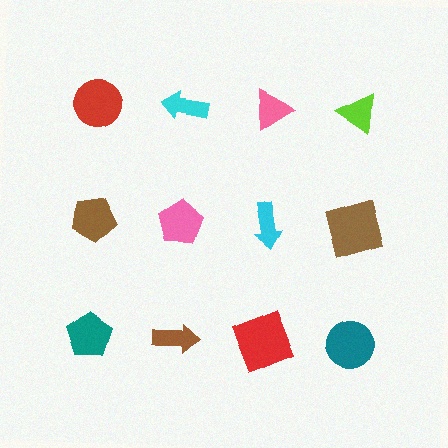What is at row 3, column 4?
A teal circle.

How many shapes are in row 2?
4 shapes.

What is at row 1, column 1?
A red circle.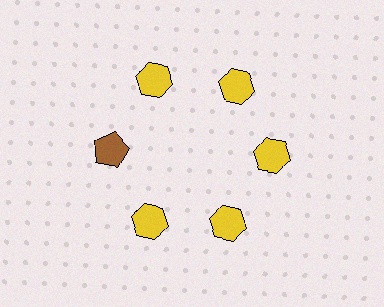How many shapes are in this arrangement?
There are 6 shapes arranged in a ring pattern.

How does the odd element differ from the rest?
It differs in both color (brown instead of yellow) and shape (pentagon instead of hexagon).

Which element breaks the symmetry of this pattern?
The brown pentagon at roughly the 9 o'clock position breaks the symmetry. All other shapes are yellow hexagons.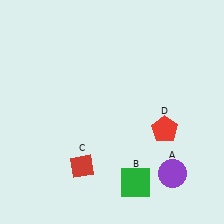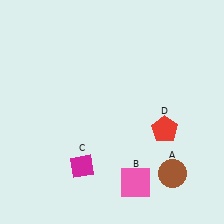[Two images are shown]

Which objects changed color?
A changed from purple to brown. B changed from green to pink. C changed from red to magenta.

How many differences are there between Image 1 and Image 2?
There are 3 differences between the two images.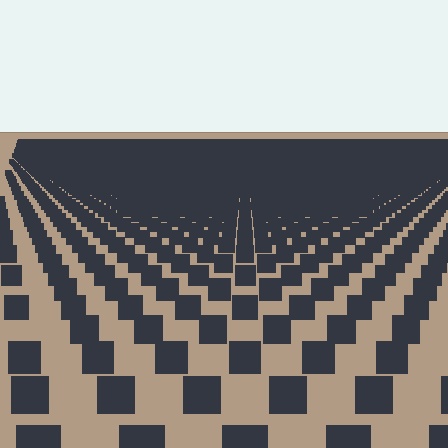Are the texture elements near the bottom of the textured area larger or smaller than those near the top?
Larger. Near the bottom, elements are closer to the viewer and appear at a bigger on-screen size.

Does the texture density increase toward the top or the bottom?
Density increases toward the top.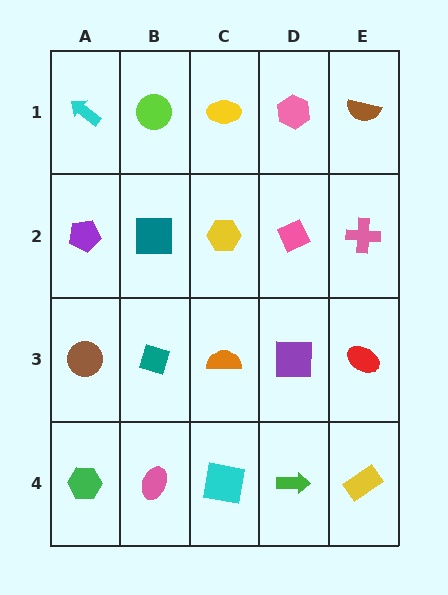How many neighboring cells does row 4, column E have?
2.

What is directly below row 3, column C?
A cyan square.